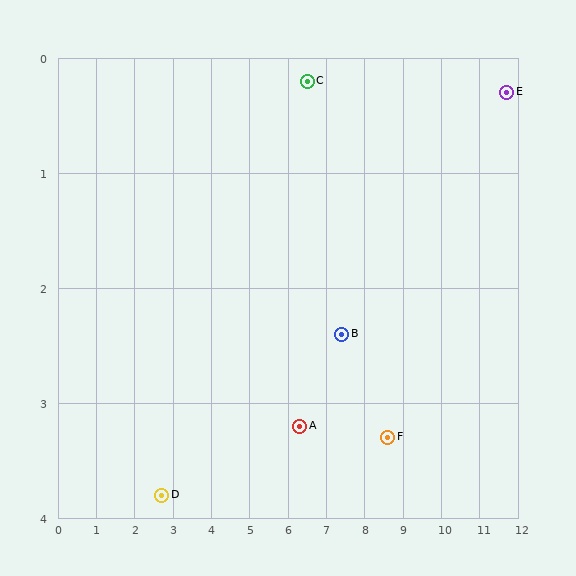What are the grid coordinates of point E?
Point E is at approximately (11.7, 0.3).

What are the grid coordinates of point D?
Point D is at approximately (2.7, 3.8).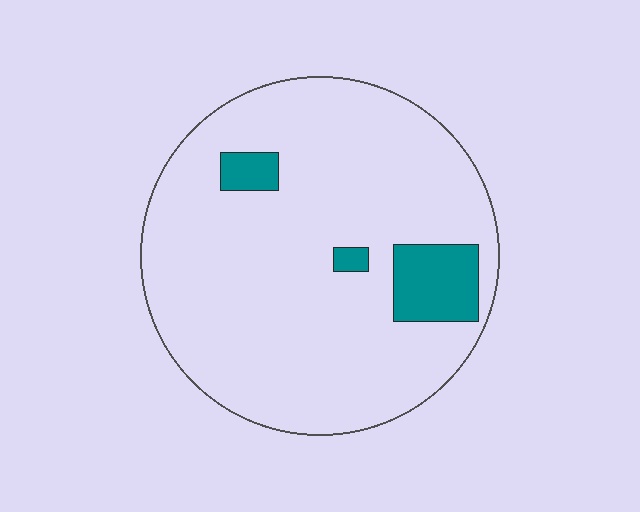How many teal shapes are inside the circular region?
3.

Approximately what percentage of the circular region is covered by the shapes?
Approximately 10%.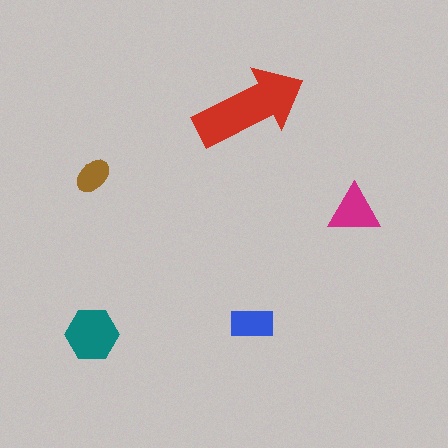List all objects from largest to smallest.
The red arrow, the teal hexagon, the magenta triangle, the blue rectangle, the brown ellipse.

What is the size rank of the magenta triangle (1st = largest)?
3rd.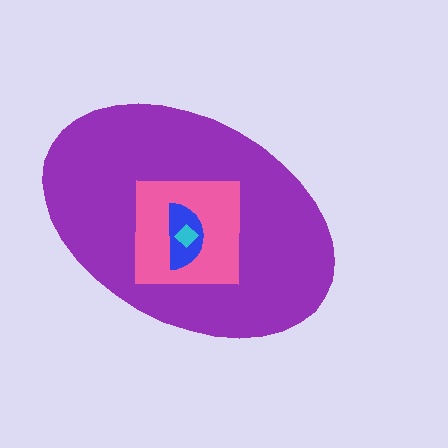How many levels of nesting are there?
4.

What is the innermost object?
The cyan diamond.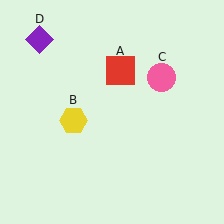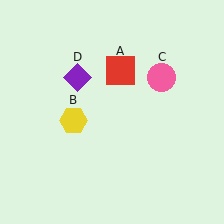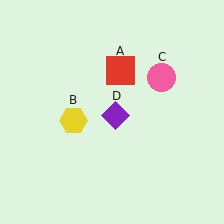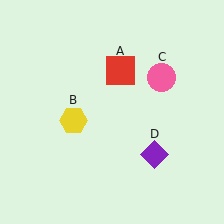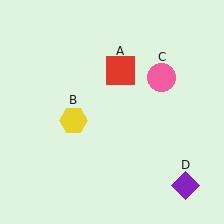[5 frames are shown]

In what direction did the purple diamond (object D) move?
The purple diamond (object D) moved down and to the right.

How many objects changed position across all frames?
1 object changed position: purple diamond (object D).